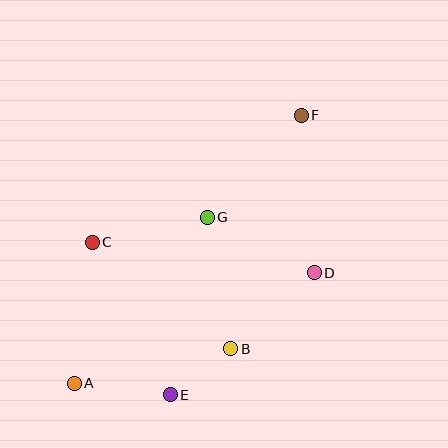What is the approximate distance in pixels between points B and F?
The distance between B and F is approximately 244 pixels.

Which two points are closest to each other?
Points B and E are closest to each other.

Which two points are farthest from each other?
Points A and F are farthest from each other.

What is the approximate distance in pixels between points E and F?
The distance between E and F is approximately 309 pixels.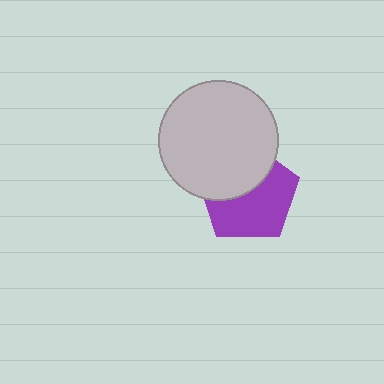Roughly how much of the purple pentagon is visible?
About half of it is visible (roughly 59%).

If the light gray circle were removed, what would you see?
You would see the complete purple pentagon.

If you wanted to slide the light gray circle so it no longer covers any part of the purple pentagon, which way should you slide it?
Slide it up — that is the most direct way to separate the two shapes.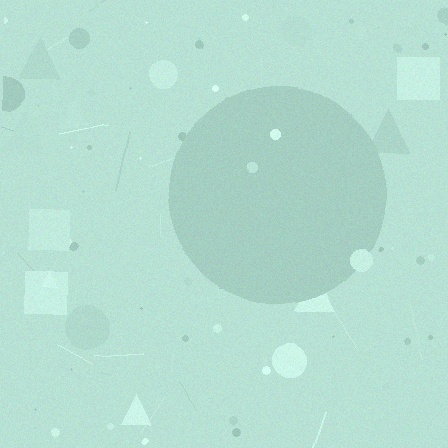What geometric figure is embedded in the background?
A circle is embedded in the background.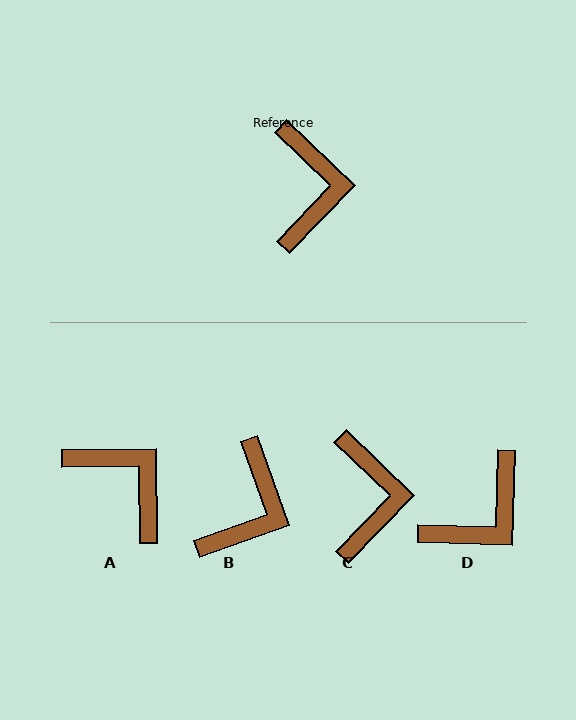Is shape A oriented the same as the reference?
No, it is off by about 44 degrees.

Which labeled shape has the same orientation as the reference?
C.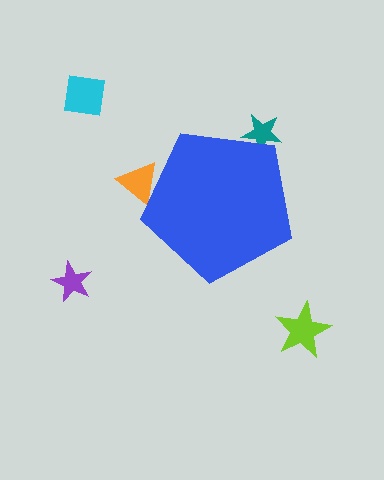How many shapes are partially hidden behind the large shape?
2 shapes are partially hidden.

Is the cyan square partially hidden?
No, the cyan square is fully visible.